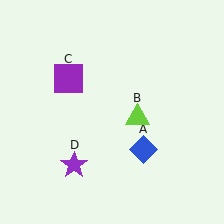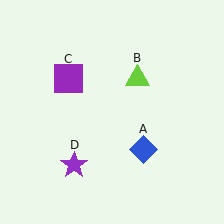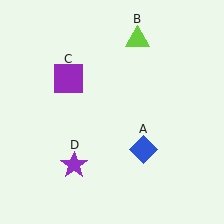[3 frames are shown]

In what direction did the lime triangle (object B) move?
The lime triangle (object B) moved up.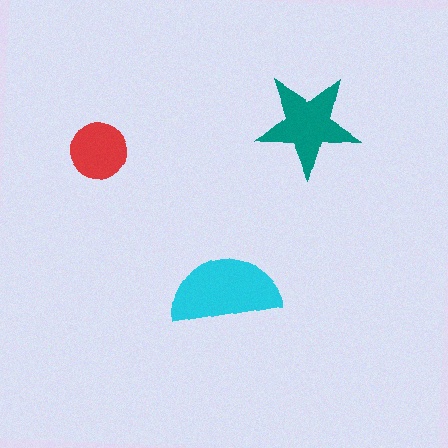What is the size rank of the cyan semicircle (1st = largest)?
1st.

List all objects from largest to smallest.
The cyan semicircle, the teal star, the red circle.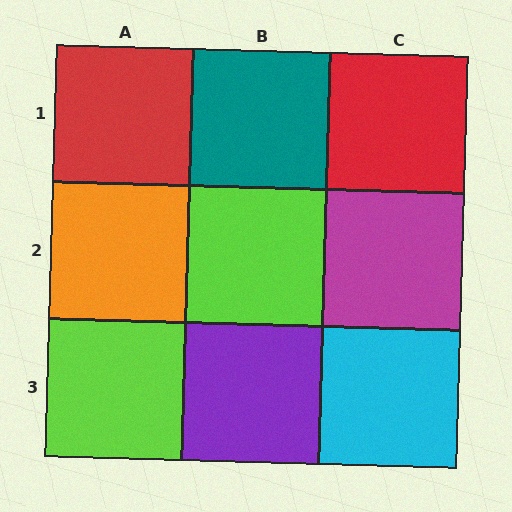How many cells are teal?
1 cell is teal.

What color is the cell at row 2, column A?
Orange.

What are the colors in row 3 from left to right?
Lime, purple, cyan.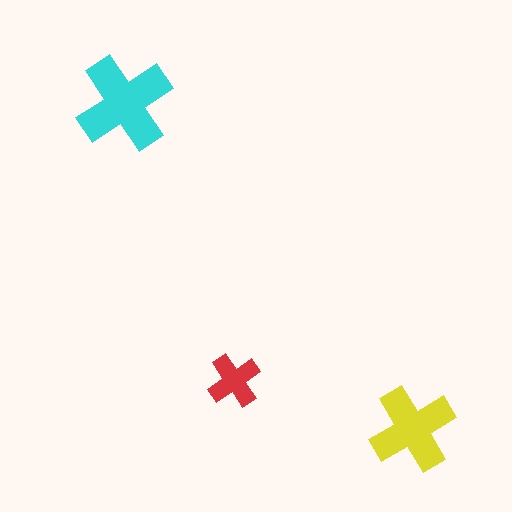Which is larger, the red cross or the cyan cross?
The cyan one.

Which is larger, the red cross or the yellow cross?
The yellow one.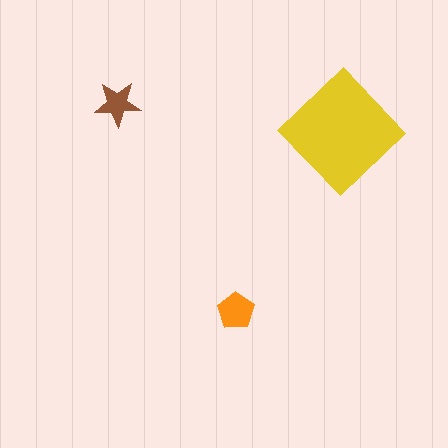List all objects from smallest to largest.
The brown star, the orange pentagon, the yellow diamond.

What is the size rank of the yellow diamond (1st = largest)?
1st.